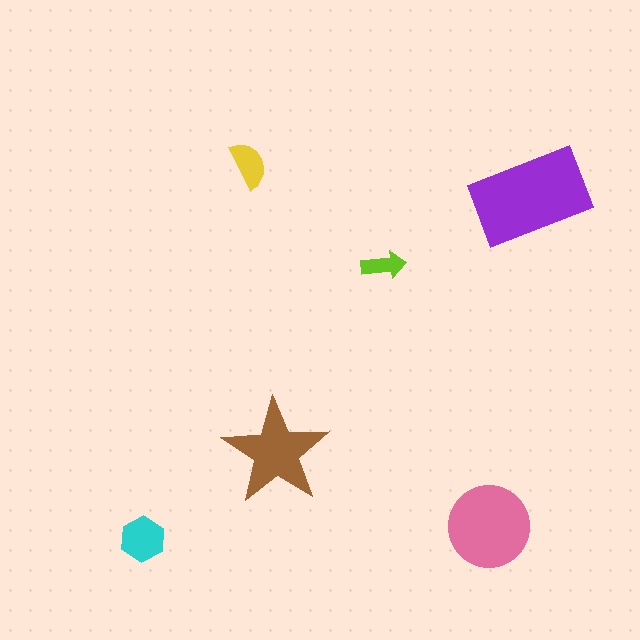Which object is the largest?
The purple rectangle.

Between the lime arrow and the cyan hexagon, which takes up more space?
The cyan hexagon.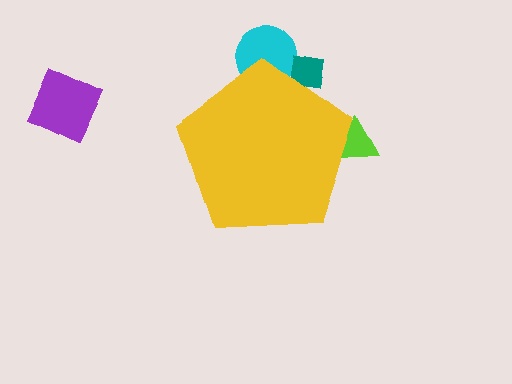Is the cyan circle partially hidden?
Yes, the cyan circle is partially hidden behind the yellow pentagon.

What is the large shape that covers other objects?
A yellow pentagon.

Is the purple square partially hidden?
No, the purple square is fully visible.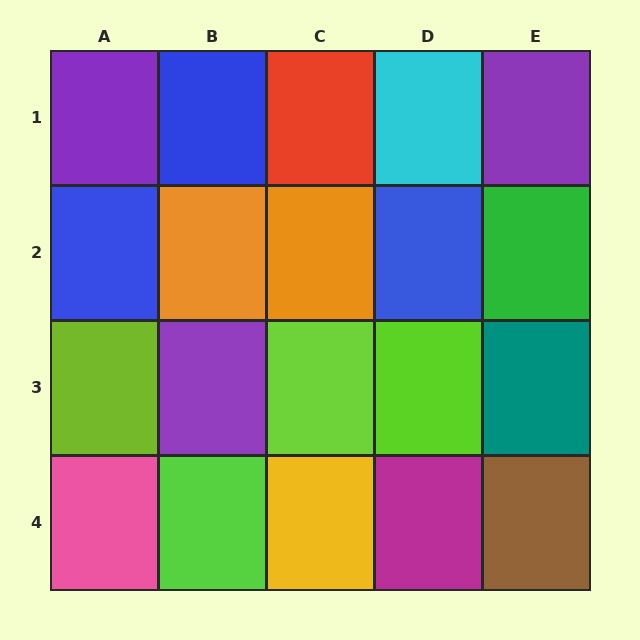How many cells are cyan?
1 cell is cyan.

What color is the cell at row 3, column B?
Purple.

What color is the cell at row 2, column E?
Green.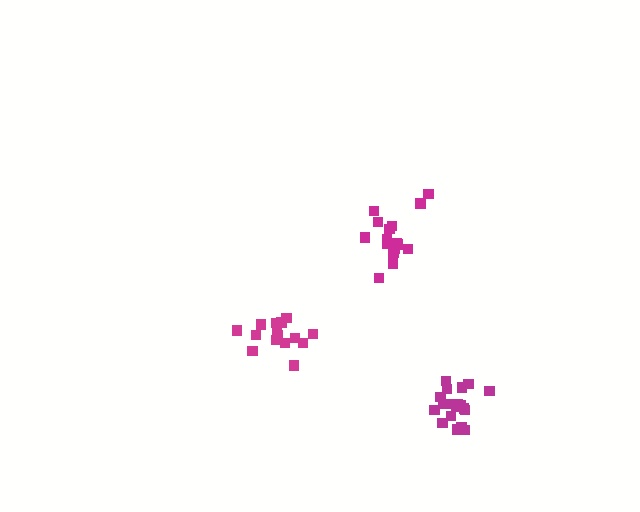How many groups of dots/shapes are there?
There are 3 groups.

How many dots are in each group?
Group 1: 15 dots, Group 2: 16 dots, Group 3: 19 dots (50 total).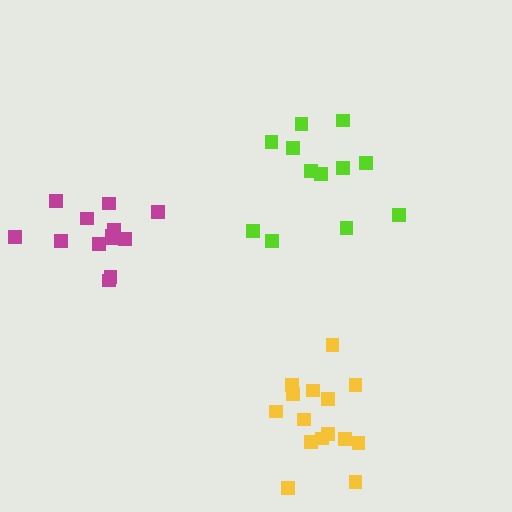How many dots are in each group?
Group 1: 12 dots, Group 2: 13 dots, Group 3: 15 dots (40 total).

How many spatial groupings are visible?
There are 3 spatial groupings.